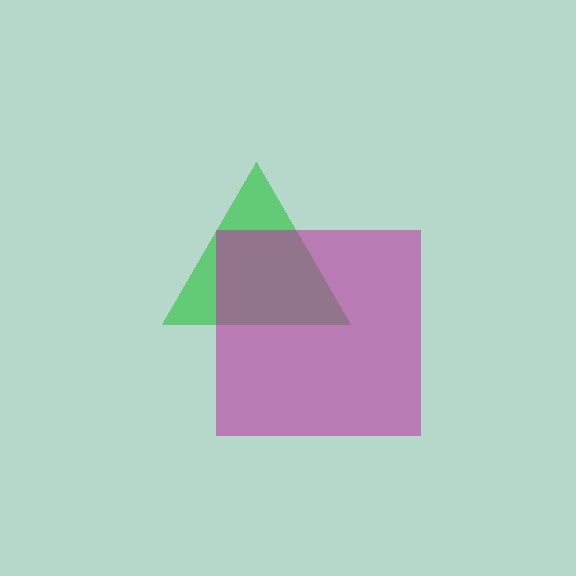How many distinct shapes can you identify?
There are 2 distinct shapes: a green triangle, a magenta square.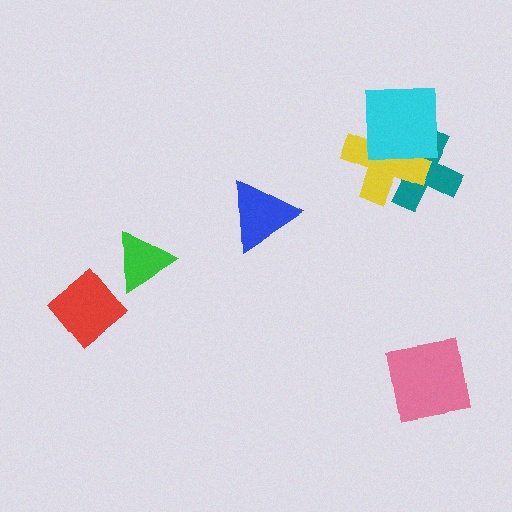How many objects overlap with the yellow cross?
2 objects overlap with the yellow cross.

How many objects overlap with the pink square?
0 objects overlap with the pink square.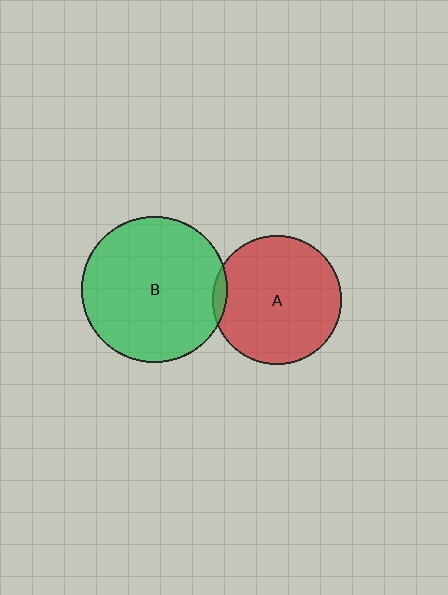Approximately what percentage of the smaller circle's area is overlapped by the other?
Approximately 5%.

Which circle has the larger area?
Circle B (green).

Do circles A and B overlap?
Yes.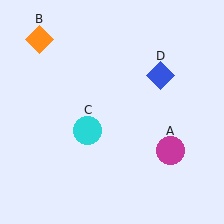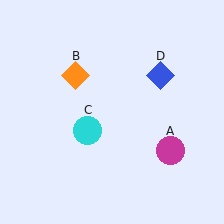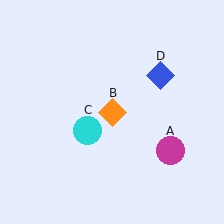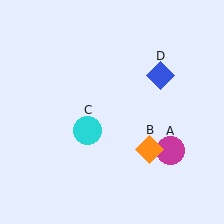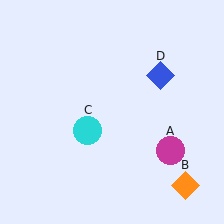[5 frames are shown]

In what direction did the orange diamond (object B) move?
The orange diamond (object B) moved down and to the right.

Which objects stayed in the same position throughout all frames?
Magenta circle (object A) and cyan circle (object C) and blue diamond (object D) remained stationary.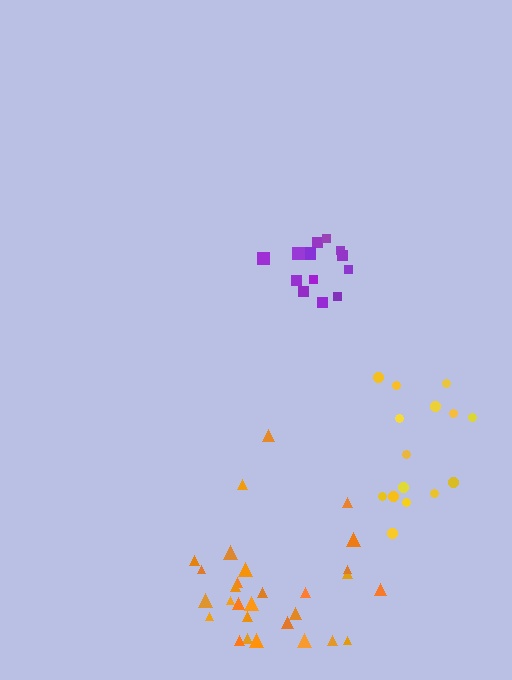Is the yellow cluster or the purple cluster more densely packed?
Purple.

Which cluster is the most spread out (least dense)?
Orange.